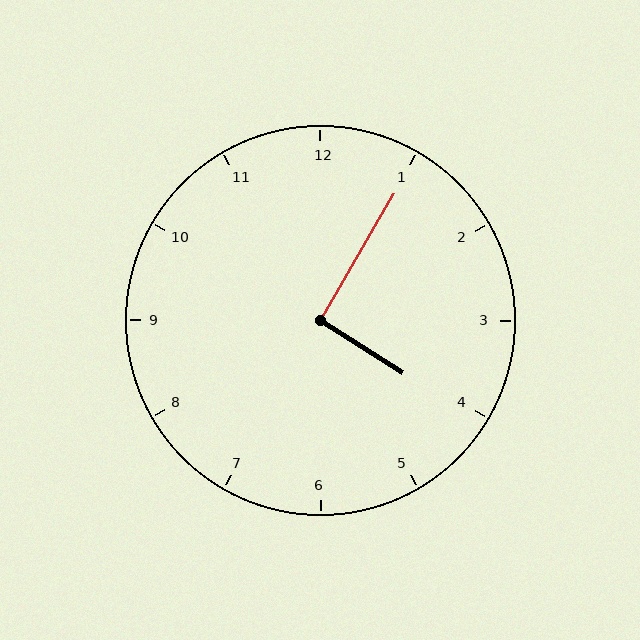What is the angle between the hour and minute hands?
Approximately 92 degrees.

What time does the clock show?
4:05.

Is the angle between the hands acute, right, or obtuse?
It is right.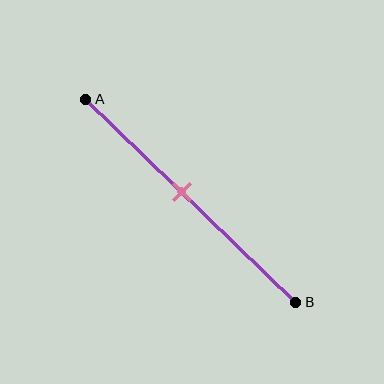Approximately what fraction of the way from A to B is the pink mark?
The pink mark is approximately 45% of the way from A to B.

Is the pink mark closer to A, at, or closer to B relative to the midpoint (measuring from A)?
The pink mark is closer to point A than the midpoint of segment AB.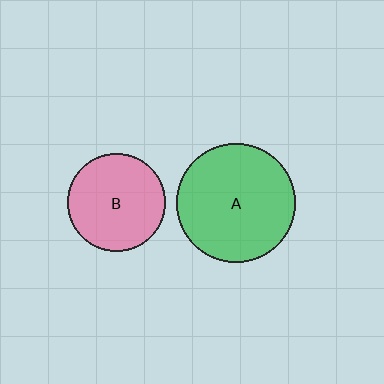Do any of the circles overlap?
No, none of the circles overlap.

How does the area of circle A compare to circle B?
Approximately 1.5 times.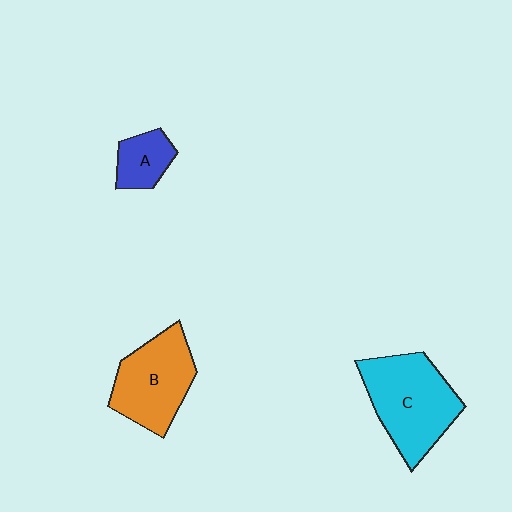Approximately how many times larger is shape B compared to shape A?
Approximately 2.2 times.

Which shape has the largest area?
Shape C (cyan).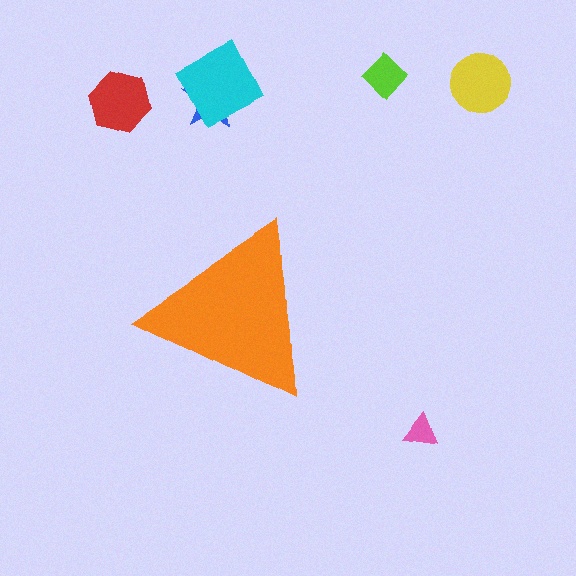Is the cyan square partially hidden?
No, the cyan square is fully visible.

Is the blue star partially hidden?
No, the blue star is fully visible.